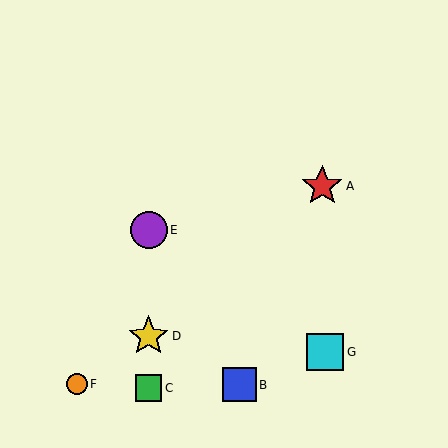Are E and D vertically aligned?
Yes, both are at x≈149.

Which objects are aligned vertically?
Objects C, D, E are aligned vertically.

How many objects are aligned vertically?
3 objects (C, D, E) are aligned vertically.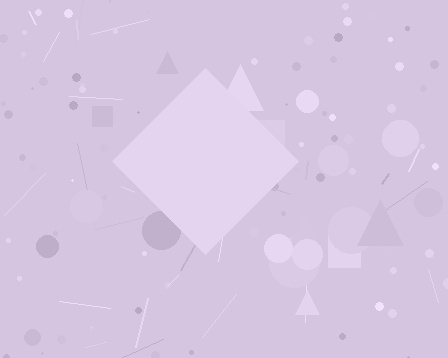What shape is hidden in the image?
A diamond is hidden in the image.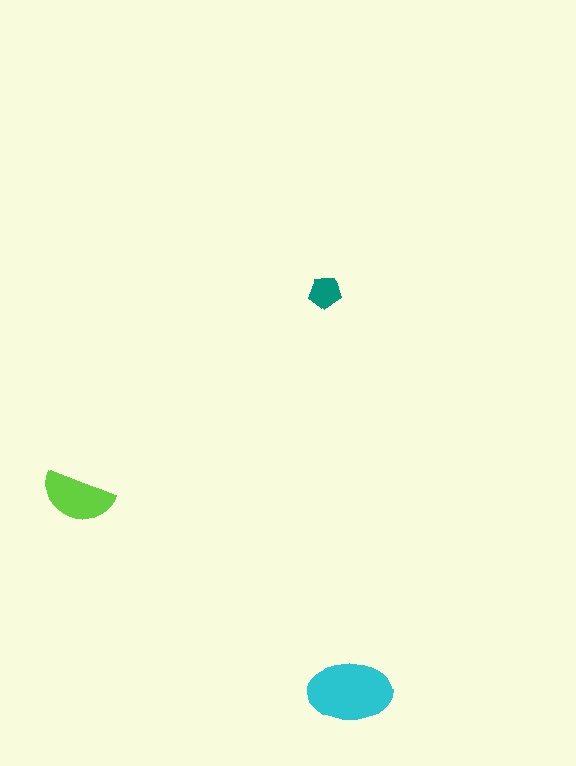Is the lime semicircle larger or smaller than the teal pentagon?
Larger.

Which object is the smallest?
The teal pentagon.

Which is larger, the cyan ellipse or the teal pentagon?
The cyan ellipse.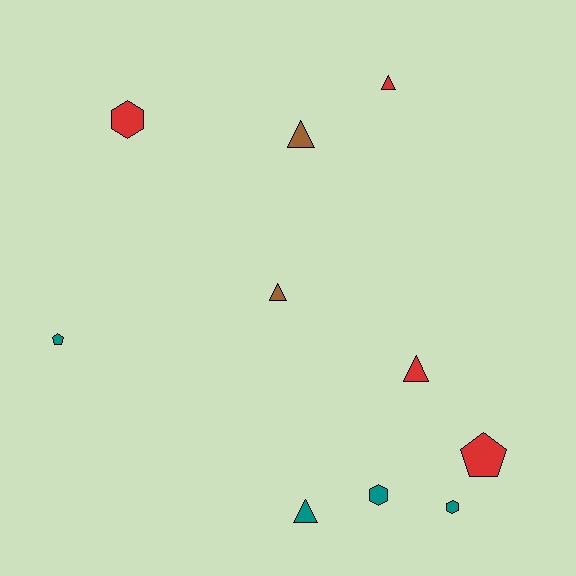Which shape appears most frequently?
Triangle, with 5 objects.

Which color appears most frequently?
Teal, with 4 objects.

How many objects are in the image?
There are 10 objects.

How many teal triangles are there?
There is 1 teal triangle.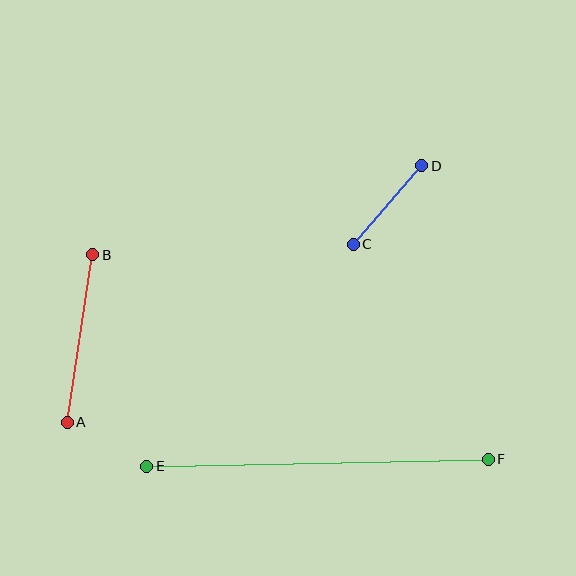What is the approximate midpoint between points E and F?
The midpoint is at approximately (317, 463) pixels.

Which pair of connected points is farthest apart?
Points E and F are farthest apart.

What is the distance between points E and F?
The distance is approximately 342 pixels.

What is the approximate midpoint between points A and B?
The midpoint is at approximately (80, 339) pixels.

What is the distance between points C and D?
The distance is approximately 104 pixels.